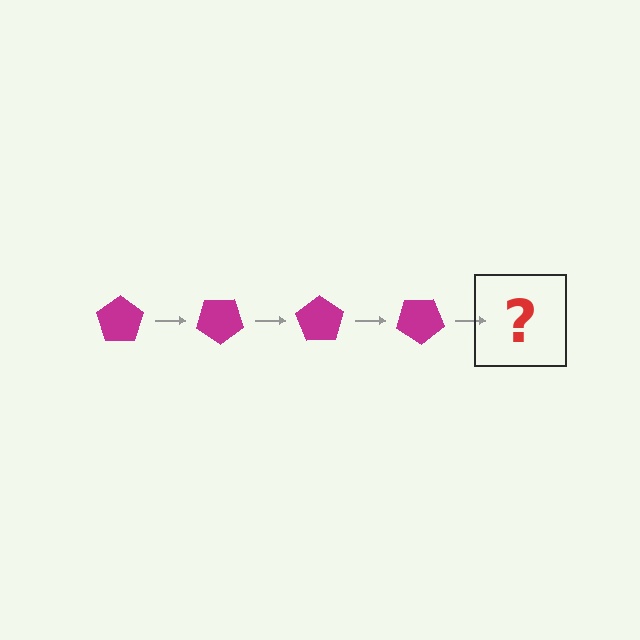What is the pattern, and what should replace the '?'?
The pattern is that the pentagon rotates 35 degrees each step. The '?' should be a magenta pentagon rotated 140 degrees.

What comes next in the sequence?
The next element should be a magenta pentagon rotated 140 degrees.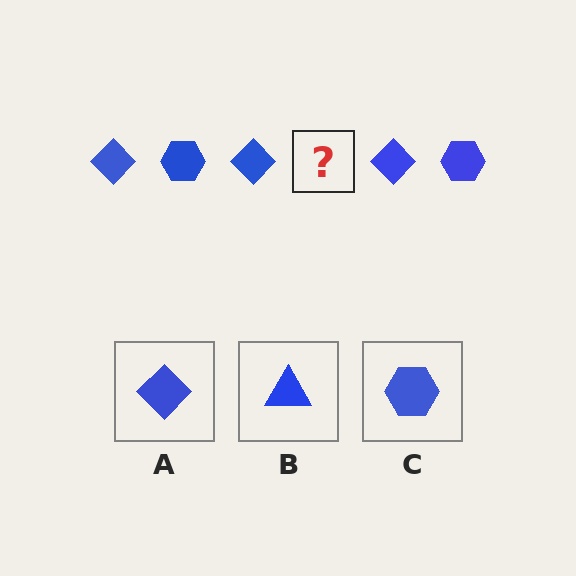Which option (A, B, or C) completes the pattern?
C.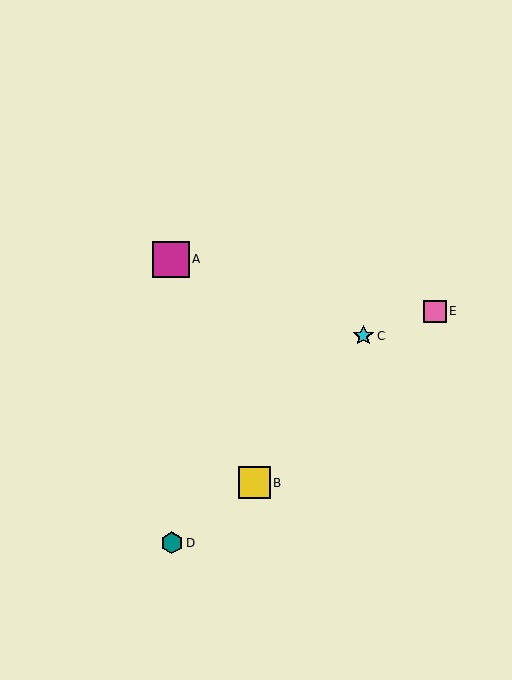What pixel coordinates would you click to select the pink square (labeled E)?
Click at (435, 311) to select the pink square E.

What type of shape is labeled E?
Shape E is a pink square.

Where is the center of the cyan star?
The center of the cyan star is at (363, 336).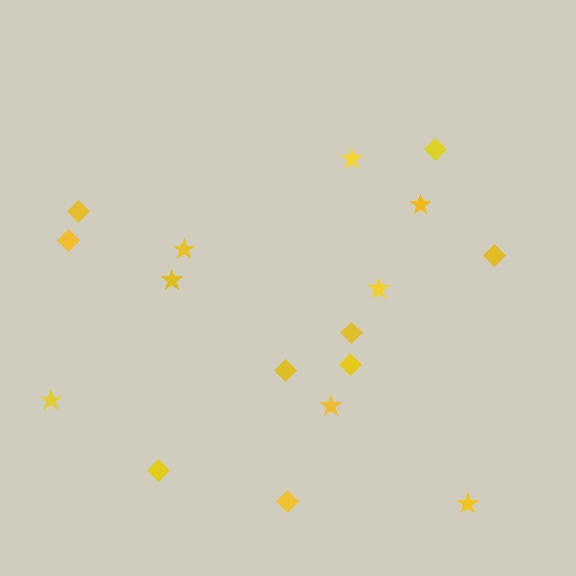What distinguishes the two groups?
There are 2 groups: one group of diamonds (9) and one group of stars (8).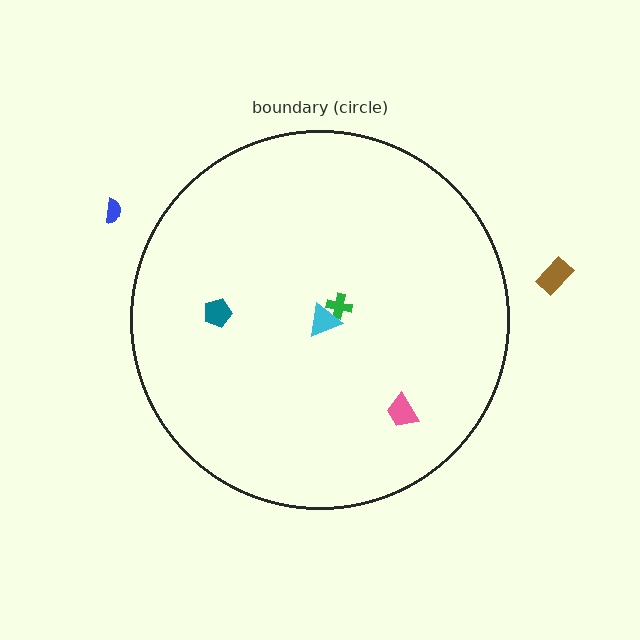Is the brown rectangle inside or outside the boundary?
Outside.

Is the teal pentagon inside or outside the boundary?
Inside.